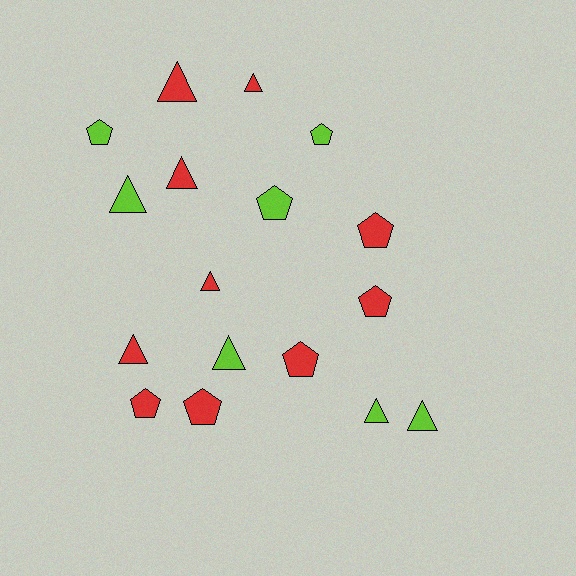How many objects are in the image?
There are 17 objects.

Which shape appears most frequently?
Triangle, with 9 objects.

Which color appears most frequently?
Red, with 10 objects.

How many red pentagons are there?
There are 5 red pentagons.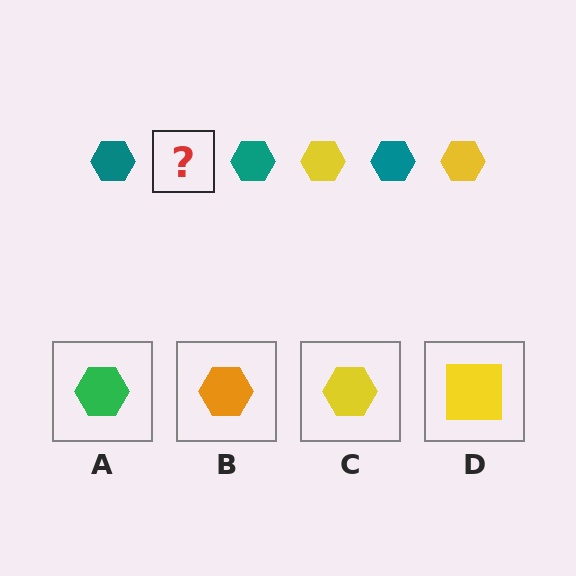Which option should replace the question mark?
Option C.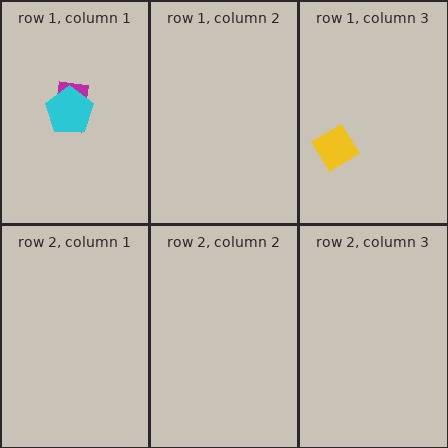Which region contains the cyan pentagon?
The row 1, column 1 region.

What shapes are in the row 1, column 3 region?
The yellow diamond.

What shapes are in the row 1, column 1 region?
The magenta rectangle, the cyan pentagon.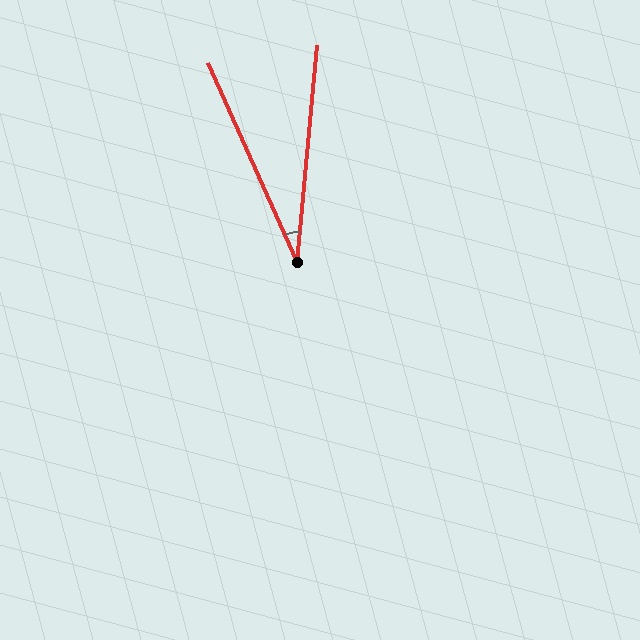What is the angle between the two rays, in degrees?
Approximately 29 degrees.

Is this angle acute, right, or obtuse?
It is acute.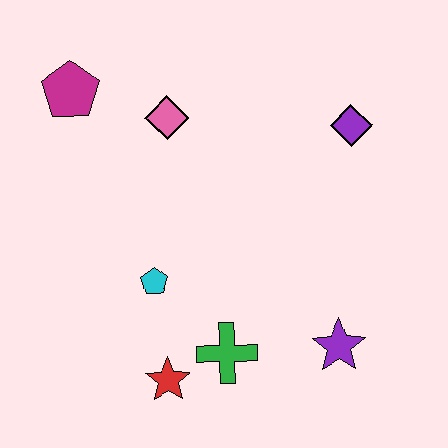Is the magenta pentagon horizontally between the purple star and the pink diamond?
No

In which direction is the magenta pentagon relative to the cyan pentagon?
The magenta pentagon is above the cyan pentagon.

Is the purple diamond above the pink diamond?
No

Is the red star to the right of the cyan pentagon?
Yes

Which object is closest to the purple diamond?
The pink diamond is closest to the purple diamond.